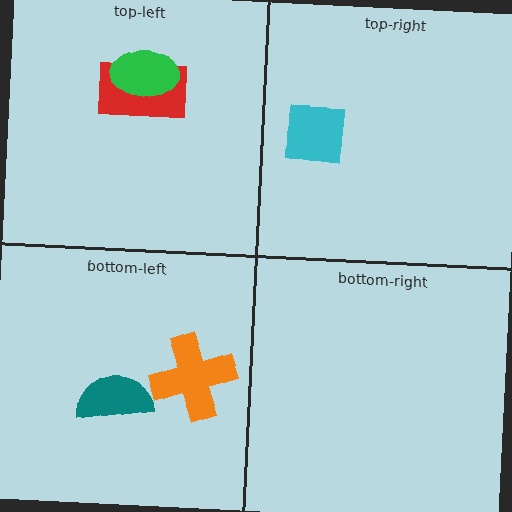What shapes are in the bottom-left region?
The orange cross, the teal semicircle.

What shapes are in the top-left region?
The red rectangle, the green ellipse.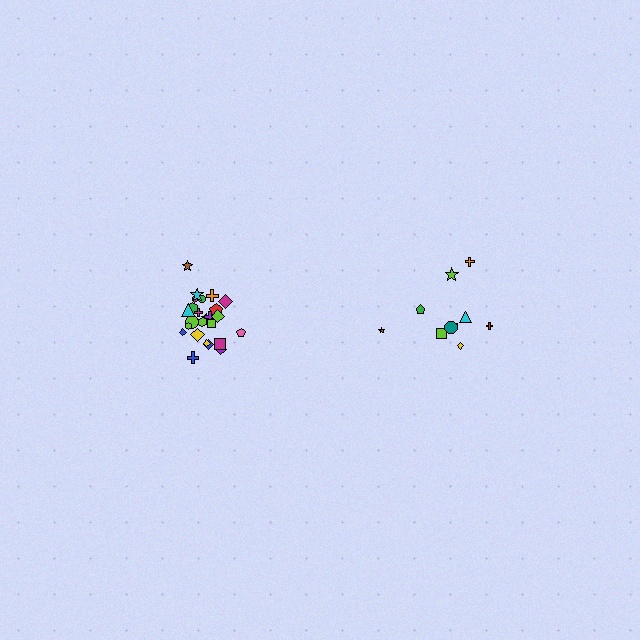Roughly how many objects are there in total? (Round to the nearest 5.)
Roughly 35 objects in total.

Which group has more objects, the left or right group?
The left group.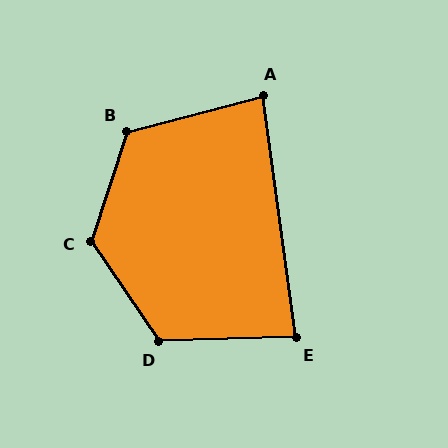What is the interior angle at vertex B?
Approximately 123 degrees (obtuse).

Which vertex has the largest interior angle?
C, at approximately 128 degrees.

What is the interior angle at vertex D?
Approximately 122 degrees (obtuse).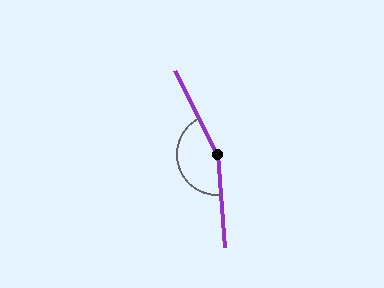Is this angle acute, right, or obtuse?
It is obtuse.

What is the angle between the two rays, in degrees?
Approximately 158 degrees.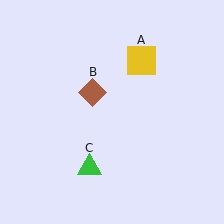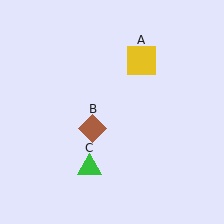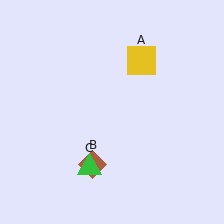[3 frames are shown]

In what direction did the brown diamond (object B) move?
The brown diamond (object B) moved down.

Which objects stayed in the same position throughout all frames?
Yellow square (object A) and green triangle (object C) remained stationary.